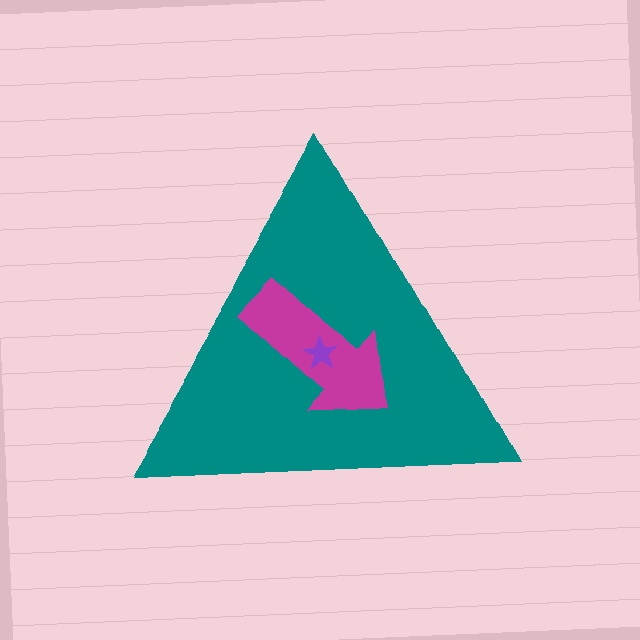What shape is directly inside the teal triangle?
The magenta arrow.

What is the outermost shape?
The teal triangle.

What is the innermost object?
The purple star.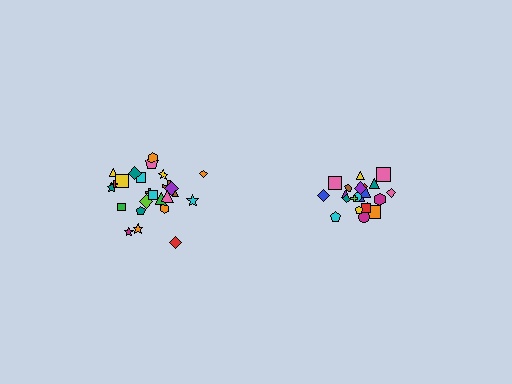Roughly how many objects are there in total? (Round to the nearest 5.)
Roughly 45 objects in total.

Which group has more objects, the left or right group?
The left group.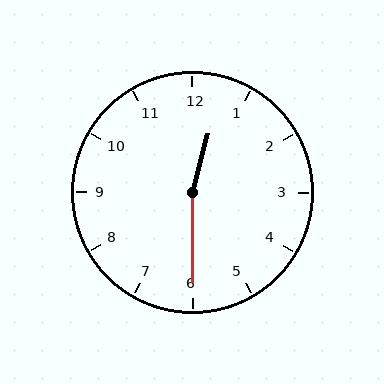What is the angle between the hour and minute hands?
Approximately 165 degrees.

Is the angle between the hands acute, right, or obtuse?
It is obtuse.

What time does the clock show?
12:30.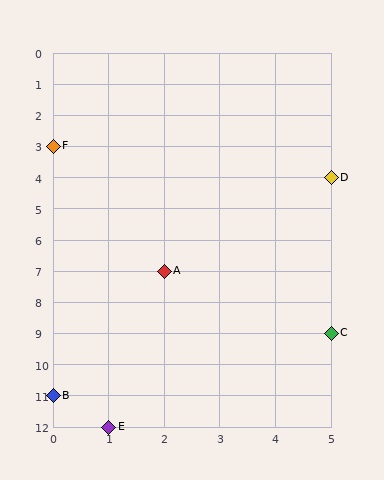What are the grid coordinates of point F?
Point F is at grid coordinates (0, 3).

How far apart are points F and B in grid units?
Points F and B are 8 rows apart.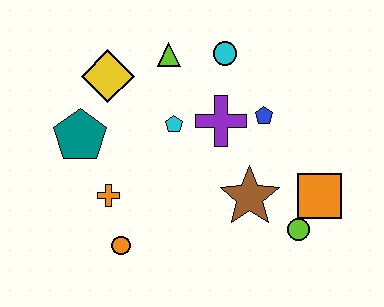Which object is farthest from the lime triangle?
The lime circle is farthest from the lime triangle.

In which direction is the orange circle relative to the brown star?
The orange circle is to the left of the brown star.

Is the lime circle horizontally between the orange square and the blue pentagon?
Yes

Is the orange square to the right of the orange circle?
Yes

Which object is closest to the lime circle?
The orange square is closest to the lime circle.